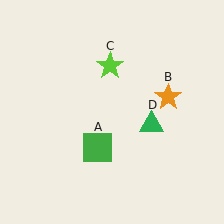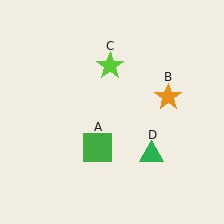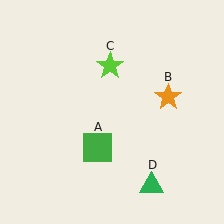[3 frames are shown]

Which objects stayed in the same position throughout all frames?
Green square (object A) and orange star (object B) and lime star (object C) remained stationary.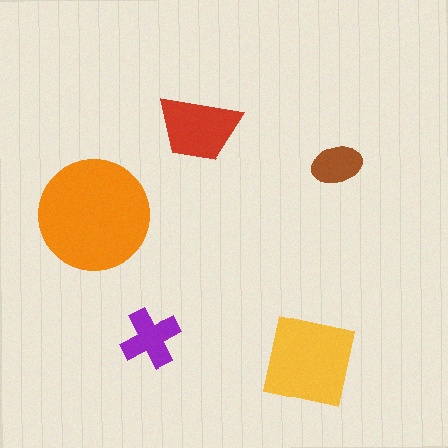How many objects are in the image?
There are 5 objects in the image.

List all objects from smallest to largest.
The brown ellipse, the purple cross, the red trapezoid, the yellow square, the orange circle.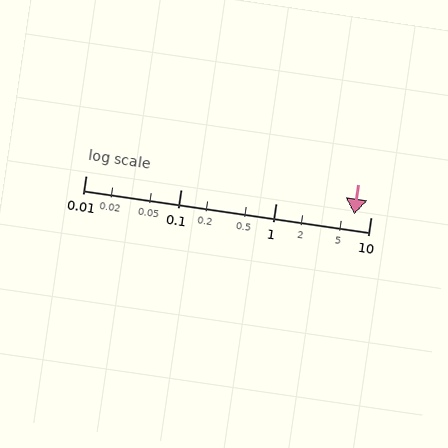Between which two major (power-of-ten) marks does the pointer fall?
The pointer is between 1 and 10.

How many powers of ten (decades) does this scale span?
The scale spans 3 decades, from 0.01 to 10.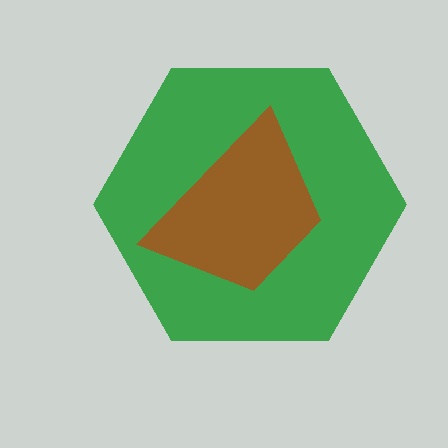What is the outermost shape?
The green hexagon.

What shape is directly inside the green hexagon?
The brown trapezoid.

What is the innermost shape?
The brown trapezoid.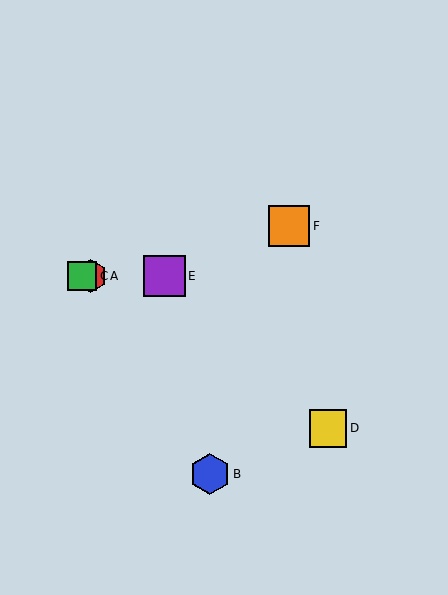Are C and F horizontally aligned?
No, C is at y≈276 and F is at y≈226.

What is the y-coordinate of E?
Object E is at y≈276.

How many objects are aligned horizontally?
3 objects (A, C, E) are aligned horizontally.